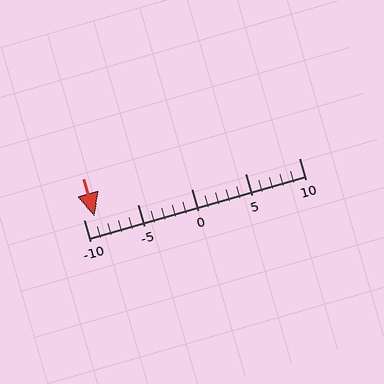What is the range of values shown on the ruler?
The ruler shows values from -10 to 10.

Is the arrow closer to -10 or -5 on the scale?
The arrow is closer to -10.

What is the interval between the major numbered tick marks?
The major tick marks are spaced 5 units apart.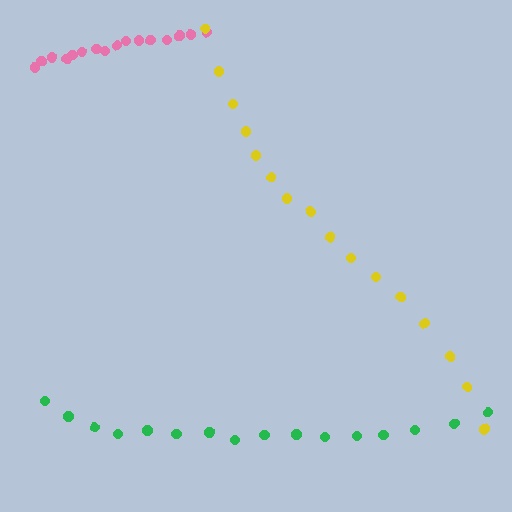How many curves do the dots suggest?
There are 3 distinct paths.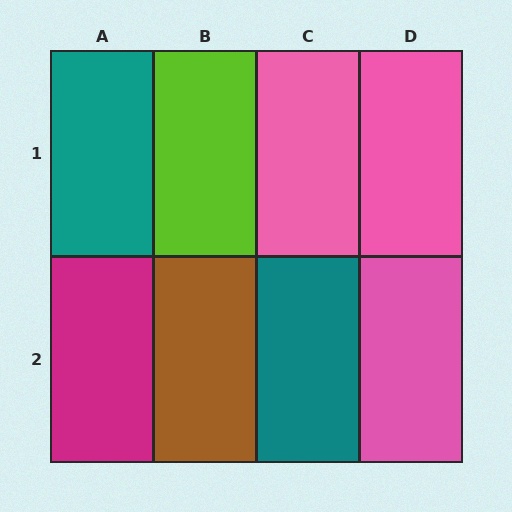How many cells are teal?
2 cells are teal.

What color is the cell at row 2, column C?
Teal.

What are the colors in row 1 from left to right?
Teal, lime, pink, pink.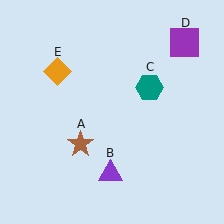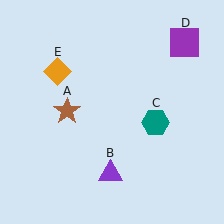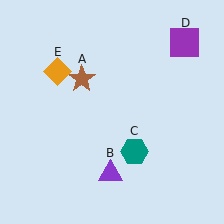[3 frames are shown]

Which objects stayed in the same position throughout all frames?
Purple triangle (object B) and purple square (object D) and orange diamond (object E) remained stationary.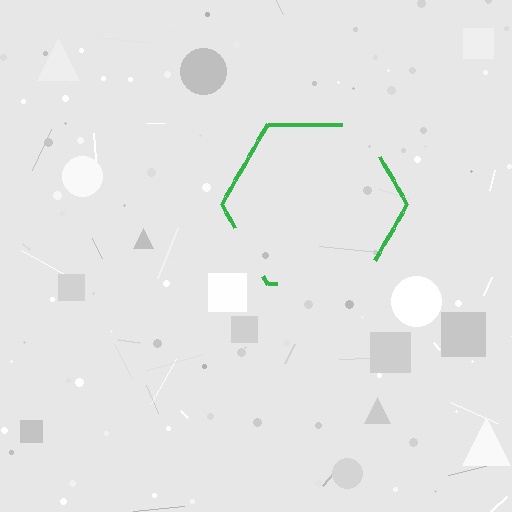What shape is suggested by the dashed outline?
The dashed outline suggests a hexagon.